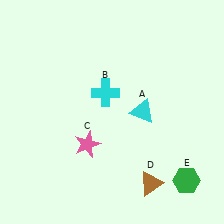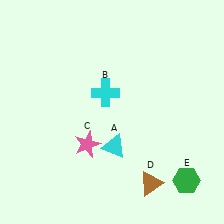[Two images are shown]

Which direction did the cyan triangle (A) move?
The cyan triangle (A) moved down.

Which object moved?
The cyan triangle (A) moved down.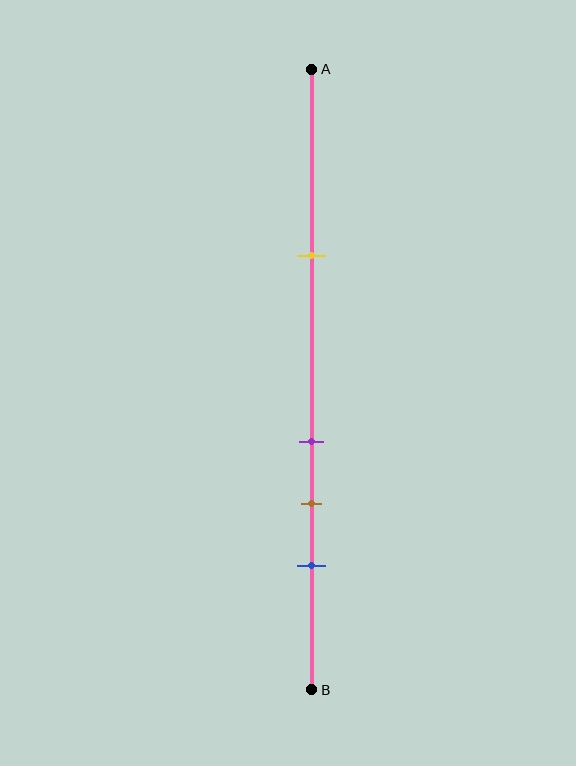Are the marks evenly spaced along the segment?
No, the marks are not evenly spaced.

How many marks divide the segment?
There are 4 marks dividing the segment.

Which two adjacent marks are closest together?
The purple and brown marks are the closest adjacent pair.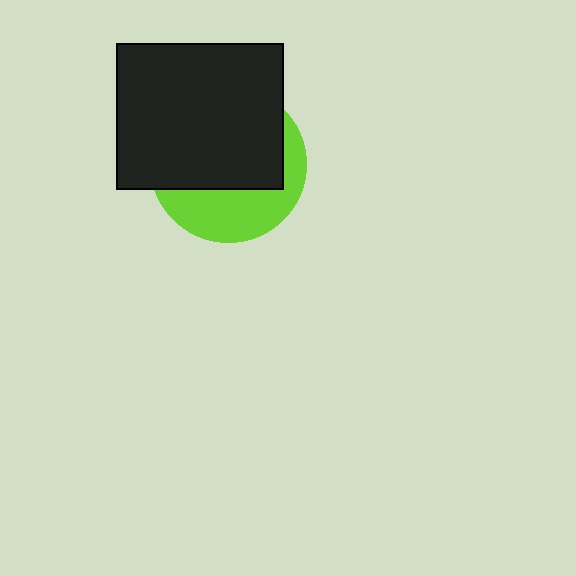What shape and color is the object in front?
The object in front is a black rectangle.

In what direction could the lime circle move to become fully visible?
The lime circle could move down. That would shift it out from behind the black rectangle entirely.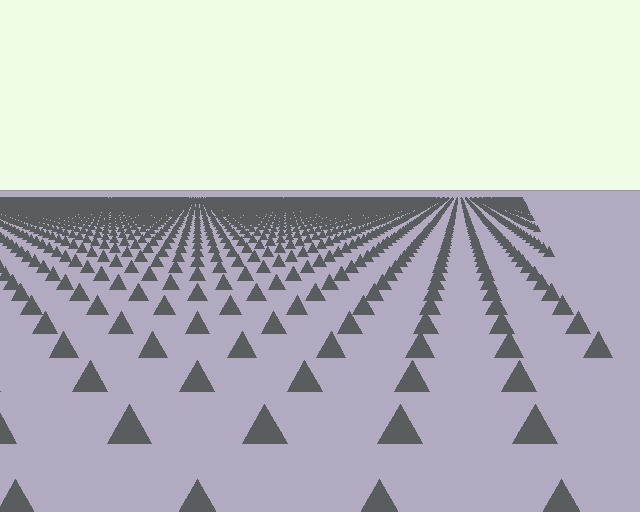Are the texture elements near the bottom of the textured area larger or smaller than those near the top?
Larger. Near the bottom, elements are closer to the viewer and appear at a bigger on-screen size.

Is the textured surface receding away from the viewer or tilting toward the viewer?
The surface is receding away from the viewer. Texture elements get smaller and denser toward the top.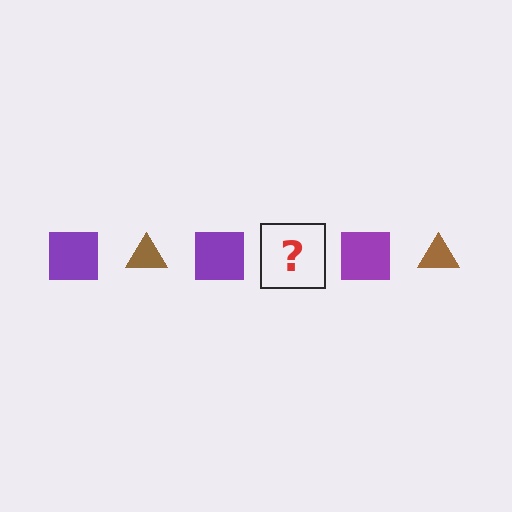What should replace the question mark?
The question mark should be replaced with a brown triangle.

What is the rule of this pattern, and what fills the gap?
The rule is that the pattern alternates between purple square and brown triangle. The gap should be filled with a brown triangle.